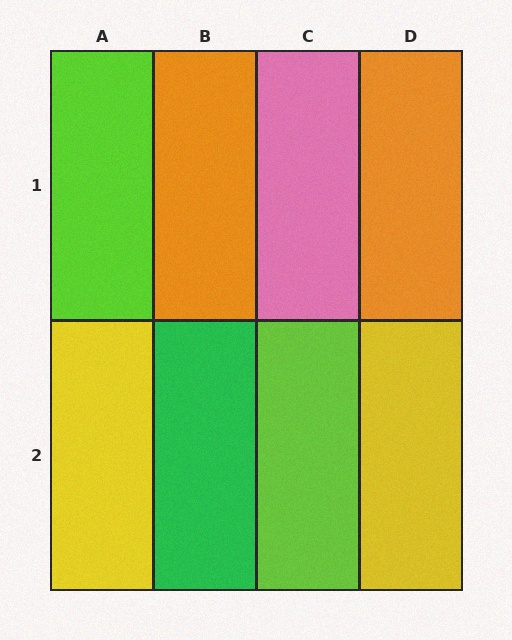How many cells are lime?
2 cells are lime.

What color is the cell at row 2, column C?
Lime.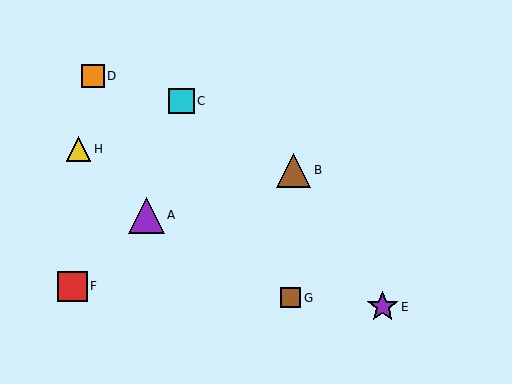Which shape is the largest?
The purple triangle (labeled A) is the largest.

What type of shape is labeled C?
Shape C is a cyan square.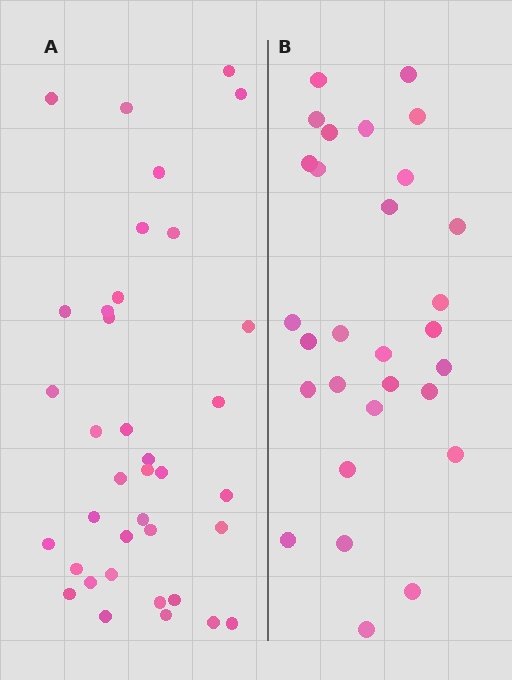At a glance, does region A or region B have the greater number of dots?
Region A (the left region) has more dots.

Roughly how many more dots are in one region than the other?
Region A has roughly 8 or so more dots than region B.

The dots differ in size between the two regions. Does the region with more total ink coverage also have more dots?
No. Region B has more total ink coverage because its dots are larger, but region A actually contains more individual dots. Total area can be misleading — the number of items is what matters here.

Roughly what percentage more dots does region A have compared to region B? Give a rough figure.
About 30% more.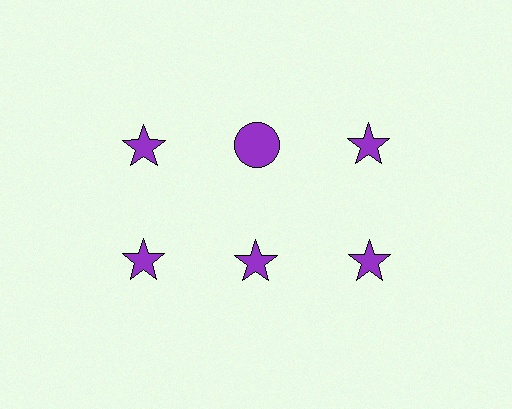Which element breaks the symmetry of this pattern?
The purple circle in the top row, second from left column breaks the symmetry. All other shapes are purple stars.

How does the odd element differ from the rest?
It has a different shape: circle instead of star.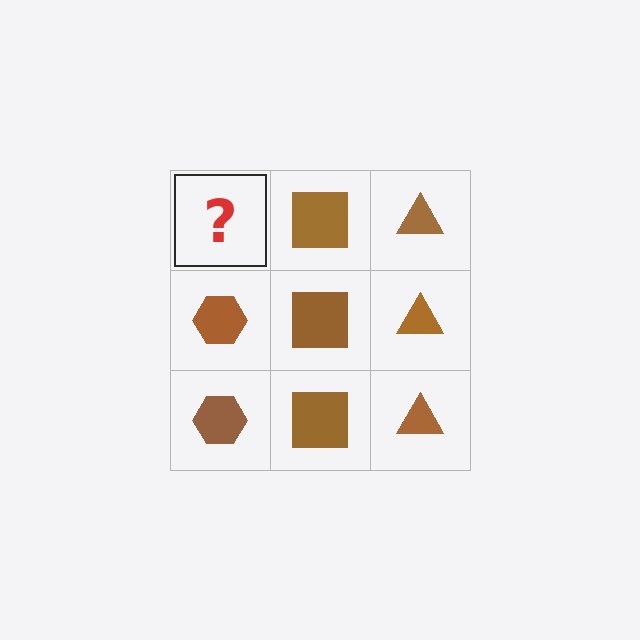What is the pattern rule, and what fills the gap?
The rule is that each column has a consistent shape. The gap should be filled with a brown hexagon.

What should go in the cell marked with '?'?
The missing cell should contain a brown hexagon.